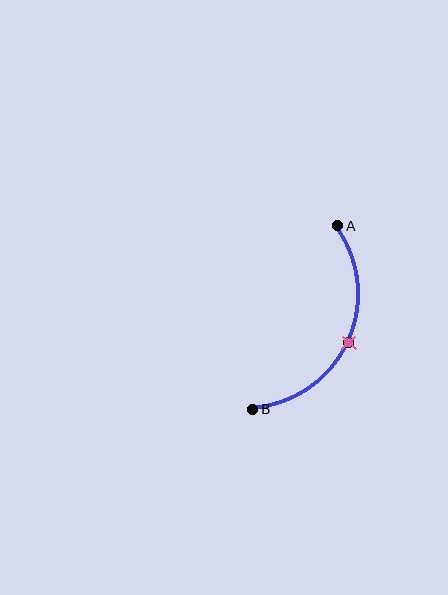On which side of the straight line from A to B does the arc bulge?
The arc bulges to the right of the straight line connecting A and B.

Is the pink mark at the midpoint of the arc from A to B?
Yes. The pink mark lies on the arc at equal arc-length from both A and B — it is the arc midpoint.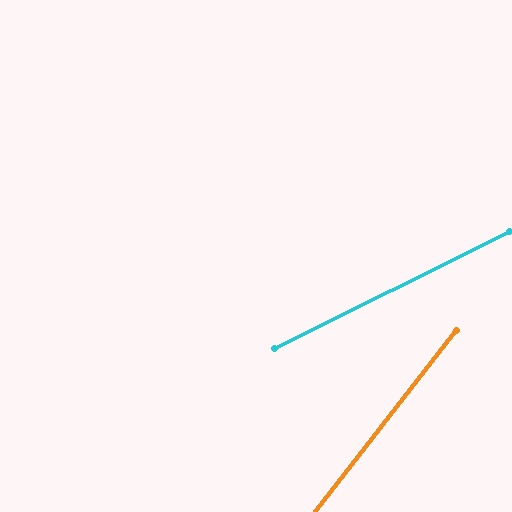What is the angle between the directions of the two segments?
Approximately 26 degrees.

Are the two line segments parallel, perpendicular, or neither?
Neither parallel nor perpendicular — they differ by about 26°.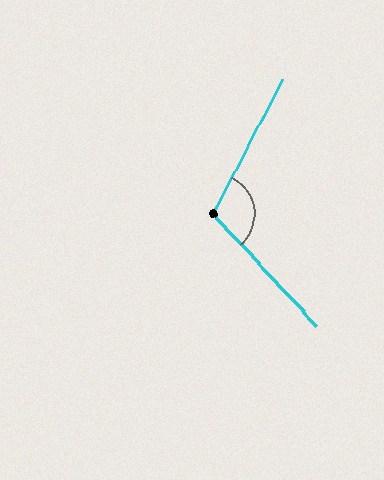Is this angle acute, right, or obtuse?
It is obtuse.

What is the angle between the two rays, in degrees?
Approximately 110 degrees.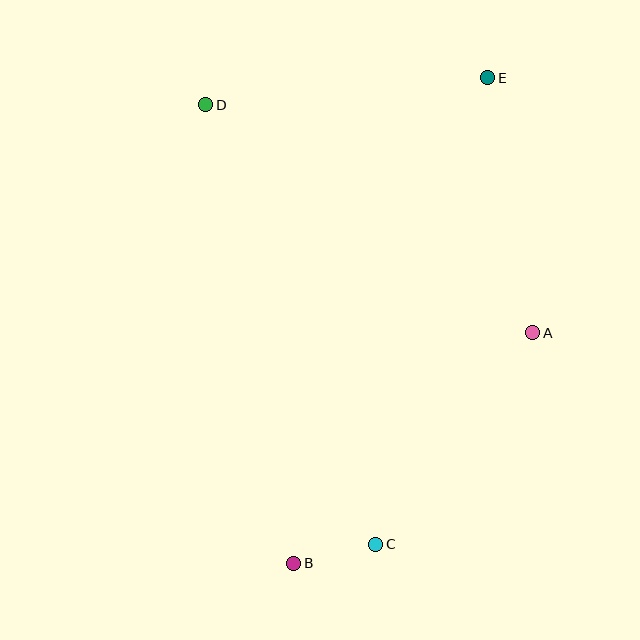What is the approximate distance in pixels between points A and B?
The distance between A and B is approximately 332 pixels.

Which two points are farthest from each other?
Points B and E are farthest from each other.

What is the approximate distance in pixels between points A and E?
The distance between A and E is approximately 259 pixels.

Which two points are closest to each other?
Points B and C are closest to each other.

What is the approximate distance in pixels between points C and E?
The distance between C and E is approximately 480 pixels.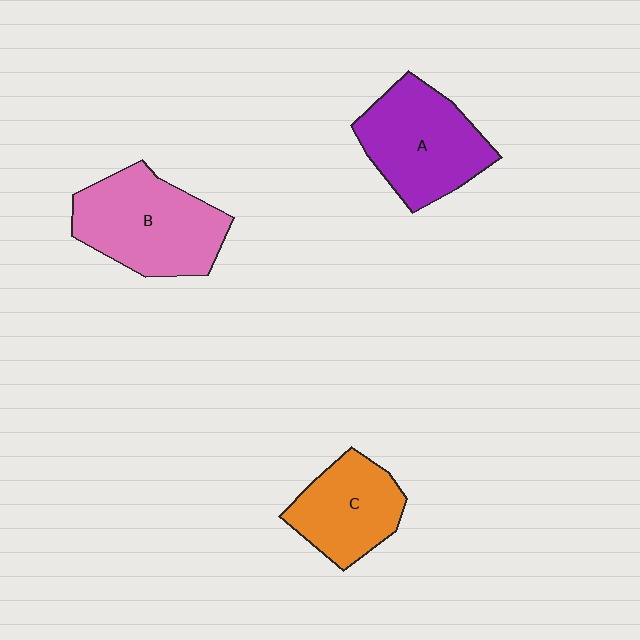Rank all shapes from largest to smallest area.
From largest to smallest: B (pink), A (purple), C (orange).